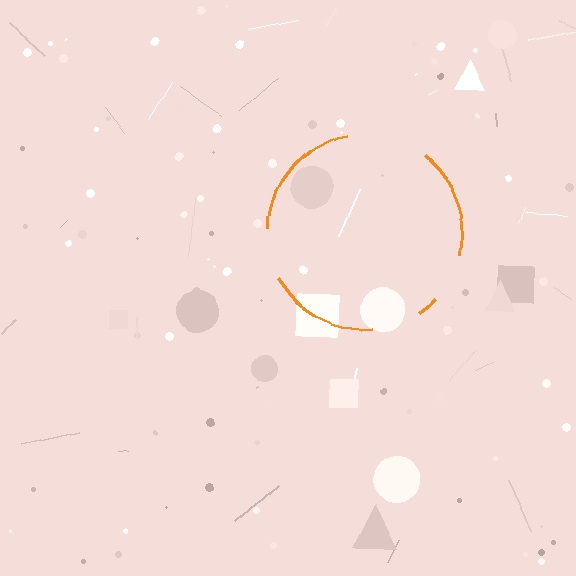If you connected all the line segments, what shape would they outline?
They would outline a circle.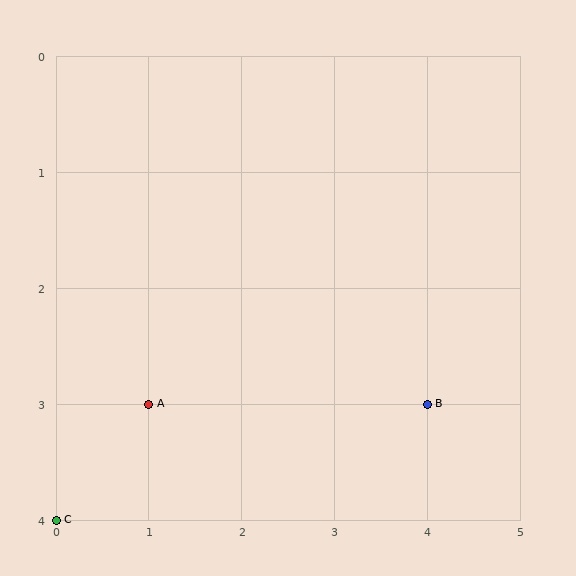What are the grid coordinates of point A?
Point A is at grid coordinates (1, 3).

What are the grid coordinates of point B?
Point B is at grid coordinates (4, 3).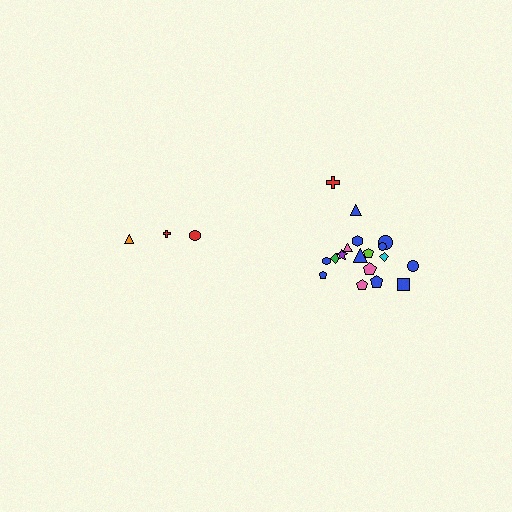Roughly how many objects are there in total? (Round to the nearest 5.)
Roughly 20 objects in total.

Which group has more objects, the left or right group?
The right group.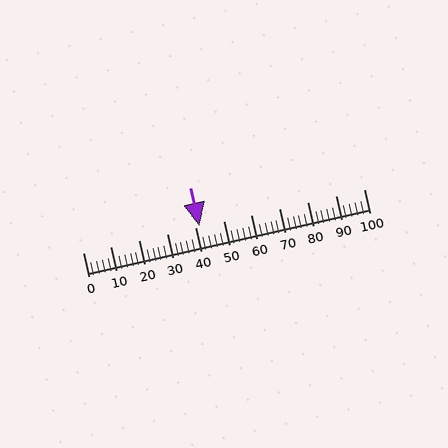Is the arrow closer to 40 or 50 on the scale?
The arrow is closer to 40.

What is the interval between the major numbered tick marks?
The major tick marks are spaced 10 units apart.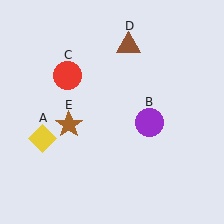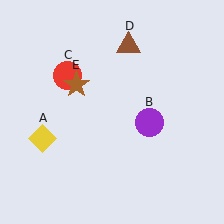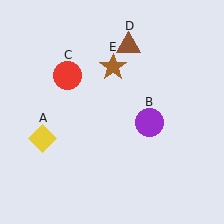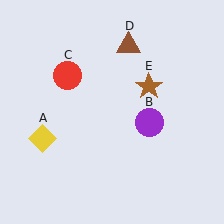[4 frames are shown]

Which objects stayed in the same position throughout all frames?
Yellow diamond (object A) and purple circle (object B) and red circle (object C) and brown triangle (object D) remained stationary.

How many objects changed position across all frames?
1 object changed position: brown star (object E).